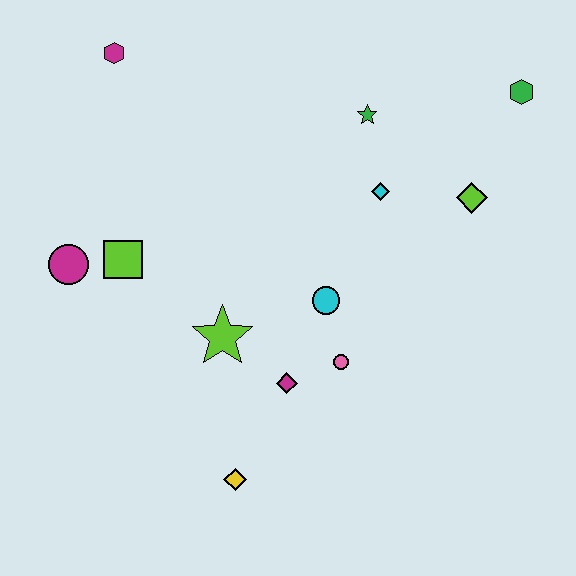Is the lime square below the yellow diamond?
No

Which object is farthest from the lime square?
The green hexagon is farthest from the lime square.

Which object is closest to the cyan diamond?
The green star is closest to the cyan diamond.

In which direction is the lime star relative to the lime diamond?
The lime star is to the left of the lime diamond.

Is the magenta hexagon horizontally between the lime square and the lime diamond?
No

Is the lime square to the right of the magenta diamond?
No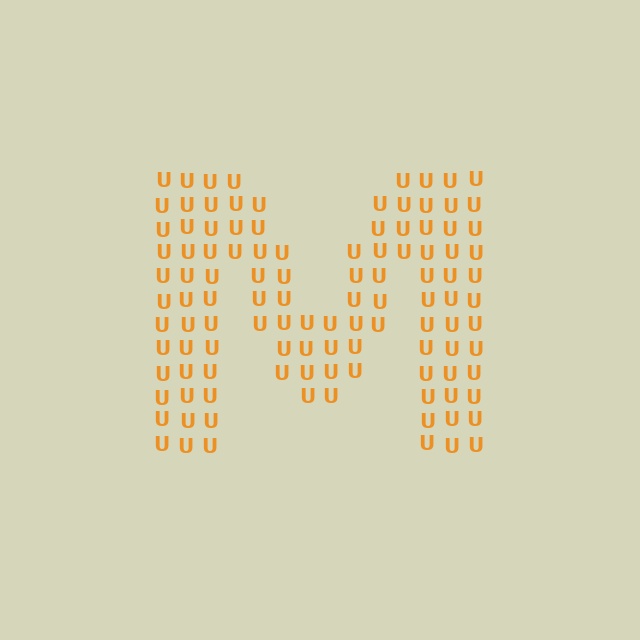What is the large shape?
The large shape is the letter M.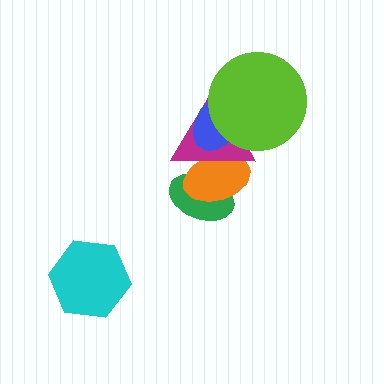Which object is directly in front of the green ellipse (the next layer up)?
The orange ellipse is directly in front of the green ellipse.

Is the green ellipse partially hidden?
Yes, it is partially covered by another shape.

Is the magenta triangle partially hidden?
Yes, it is partially covered by another shape.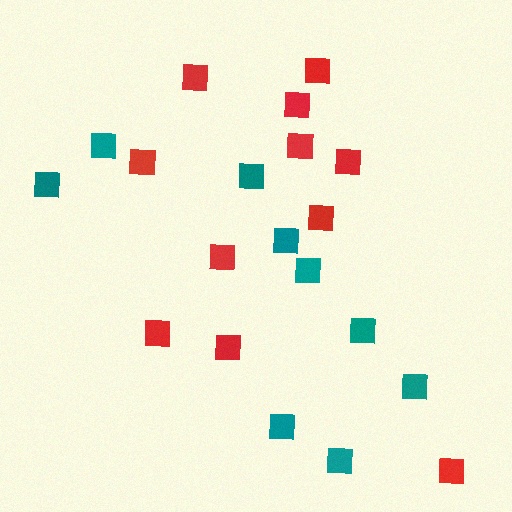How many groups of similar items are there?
There are 2 groups: one group of red squares (11) and one group of teal squares (9).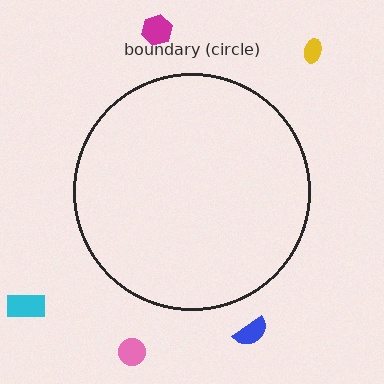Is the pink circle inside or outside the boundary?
Outside.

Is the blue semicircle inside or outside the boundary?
Outside.